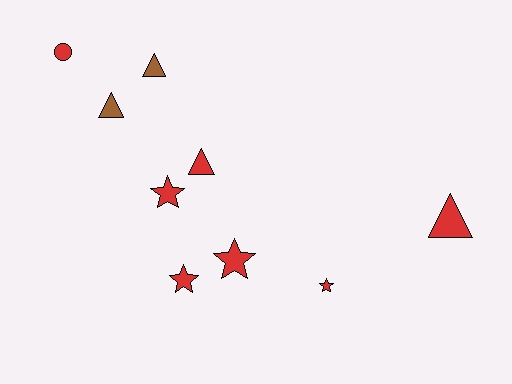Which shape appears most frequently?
Star, with 4 objects.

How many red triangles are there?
There are 2 red triangles.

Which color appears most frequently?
Red, with 7 objects.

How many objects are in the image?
There are 9 objects.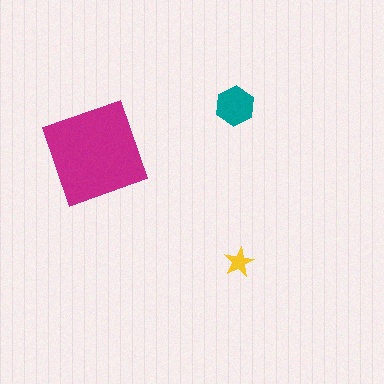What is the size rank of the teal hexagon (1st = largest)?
2nd.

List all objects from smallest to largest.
The yellow star, the teal hexagon, the magenta square.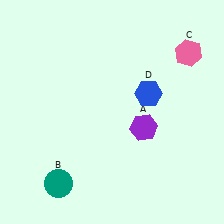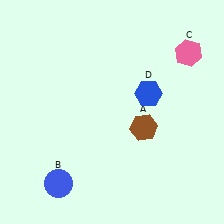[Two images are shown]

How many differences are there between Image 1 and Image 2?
There are 2 differences between the two images.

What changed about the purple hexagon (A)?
In Image 1, A is purple. In Image 2, it changed to brown.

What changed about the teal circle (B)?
In Image 1, B is teal. In Image 2, it changed to blue.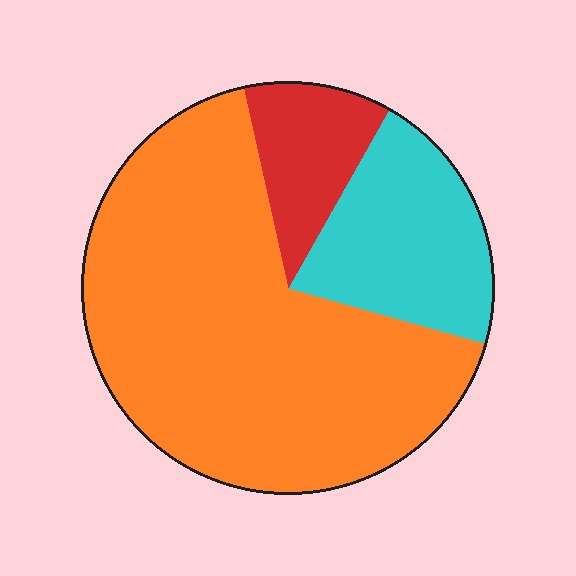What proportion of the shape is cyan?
Cyan covers 21% of the shape.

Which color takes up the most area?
Orange, at roughly 65%.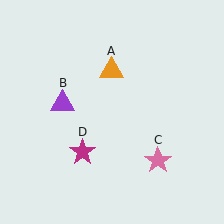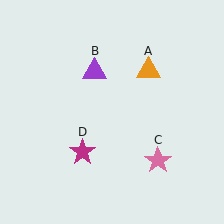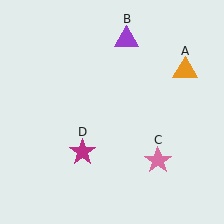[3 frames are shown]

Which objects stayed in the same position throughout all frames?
Pink star (object C) and magenta star (object D) remained stationary.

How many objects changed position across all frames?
2 objects changed position: orange triangle (object A), purple triangle (object B).